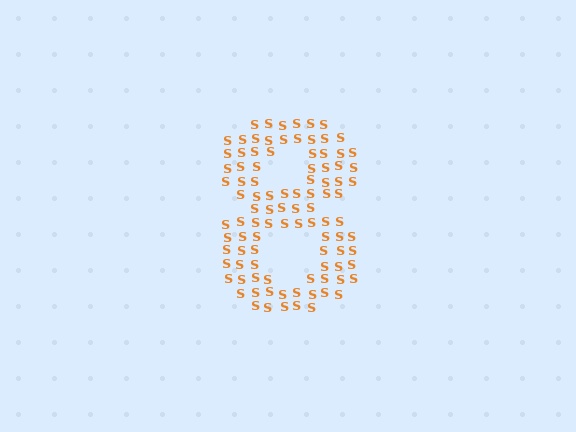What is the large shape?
The large shape is the digit 8.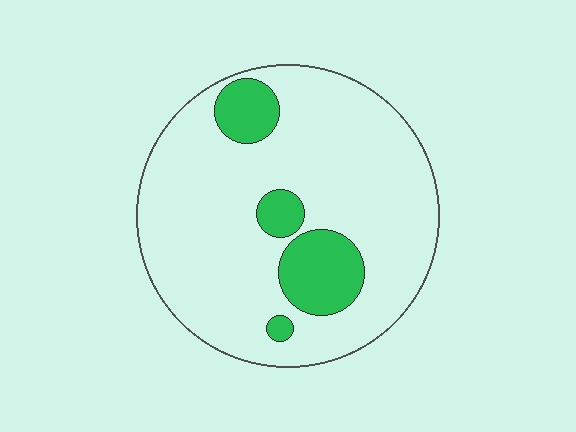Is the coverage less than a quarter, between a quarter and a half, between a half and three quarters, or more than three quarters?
Less than a quarter.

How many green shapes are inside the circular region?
4.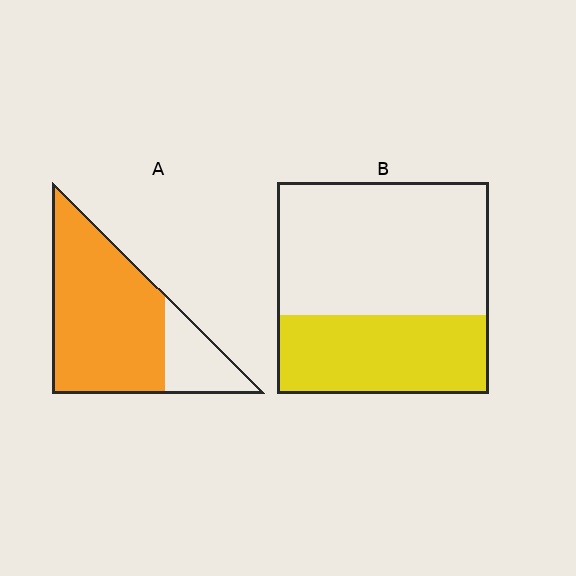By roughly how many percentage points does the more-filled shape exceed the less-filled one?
By roughly 40 percentage points (A over B).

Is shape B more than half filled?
No.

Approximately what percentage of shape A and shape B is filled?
A is approximately 80% and B is approximately 35%.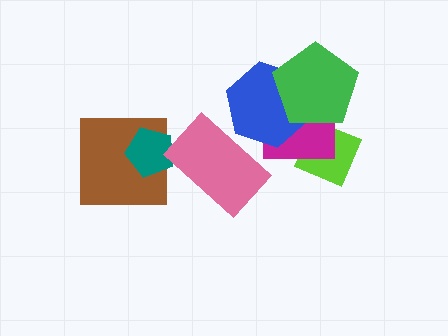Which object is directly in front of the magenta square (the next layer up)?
The blue hexagon is directly in front of the magenta square.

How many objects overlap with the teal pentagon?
1 object overlaps with the teal pentagon.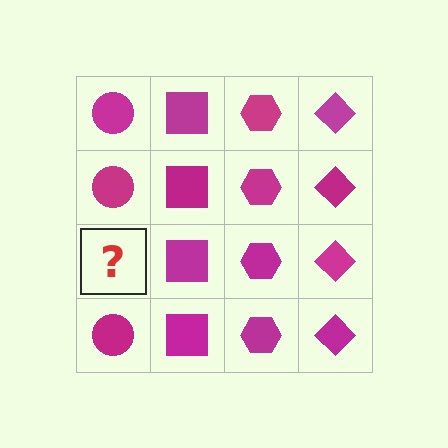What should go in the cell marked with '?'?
The missing cell should contain a magenta circle.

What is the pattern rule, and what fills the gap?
The rule is that each column has a consistent shape. The gap should be filled with a magenta circle.